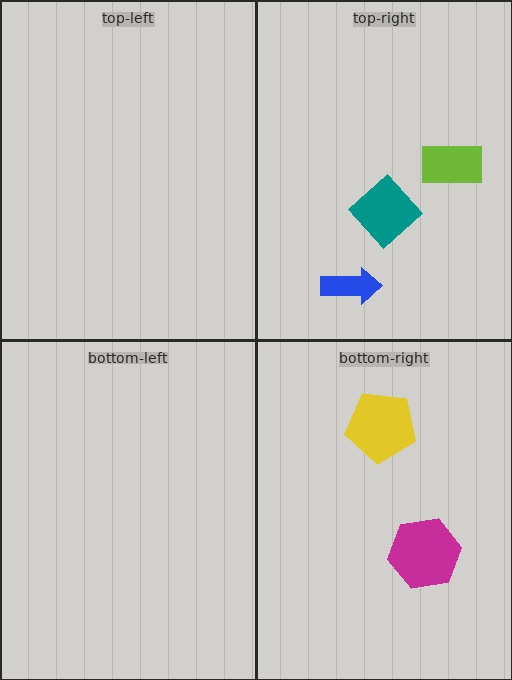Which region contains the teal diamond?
The top-right region.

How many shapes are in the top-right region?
3.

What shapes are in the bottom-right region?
The magenta hexagon, the yellow pentagon.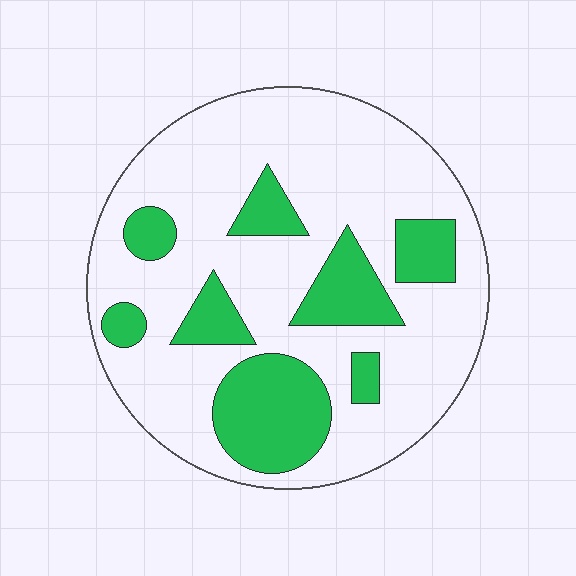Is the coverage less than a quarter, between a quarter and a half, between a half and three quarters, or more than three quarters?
Between a quarter and a half.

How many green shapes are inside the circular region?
8.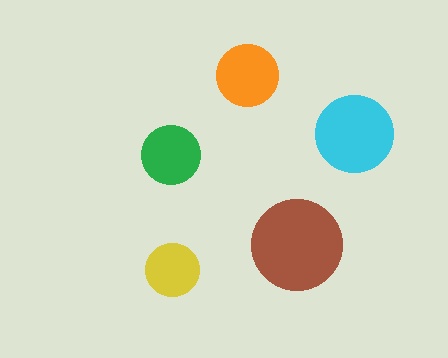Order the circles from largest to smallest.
the brown one, the cyan one, the orange one, the green one, the yellow one.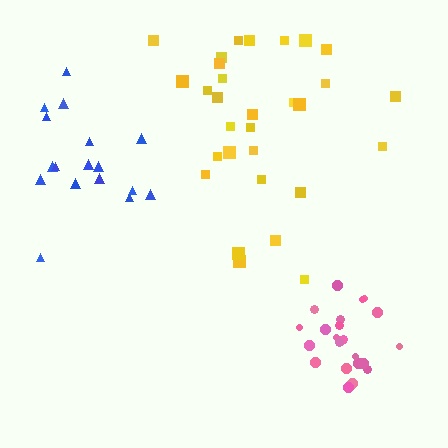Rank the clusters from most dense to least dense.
pink, blue, yellow.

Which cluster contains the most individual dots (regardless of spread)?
Yellow (30).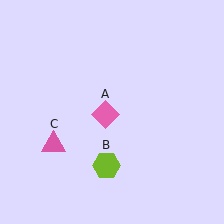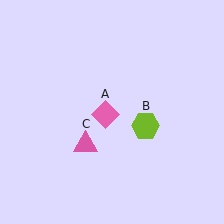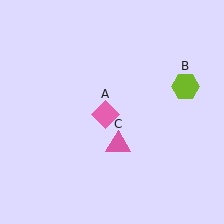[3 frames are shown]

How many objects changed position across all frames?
2 objects changed position: lime hexagon (object B), pink triangle (object C).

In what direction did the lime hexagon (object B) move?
The lime hexagon (object B) moved up and to the right.